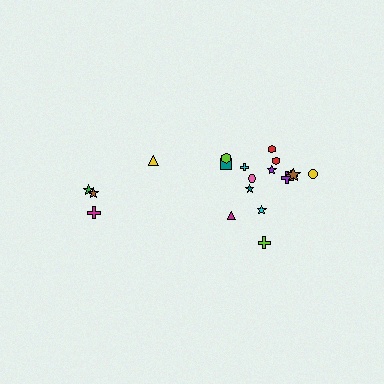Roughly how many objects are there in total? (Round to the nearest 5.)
Roughly 20 objects in total.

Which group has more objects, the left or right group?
The right group.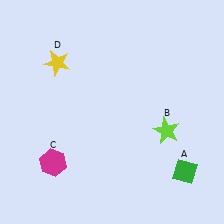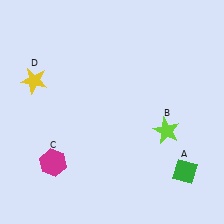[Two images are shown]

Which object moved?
The yellow star (D) moved left.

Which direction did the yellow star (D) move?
The yellow star (D) moved left.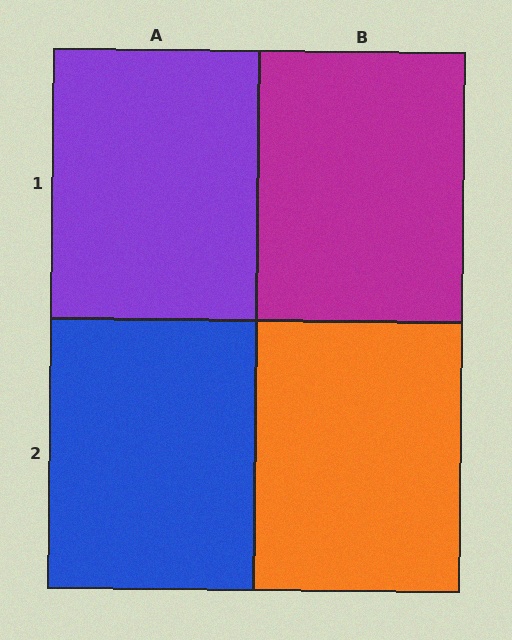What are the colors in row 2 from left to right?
Blue, orange.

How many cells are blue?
1 cell is blue.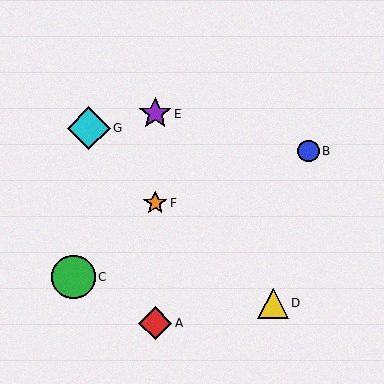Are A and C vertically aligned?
No, A is at x≈155 and C is at x≈74.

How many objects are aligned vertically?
3 objects (A, E, F) are aligned vertically.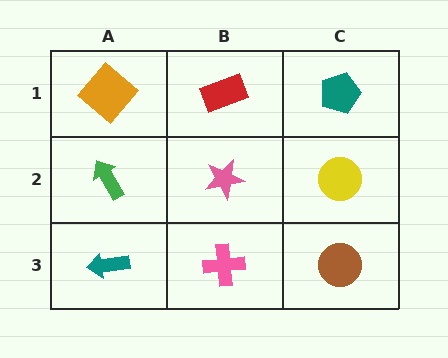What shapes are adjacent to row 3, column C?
A yellow circle (row 2, column C), a pink cross (row 3, column B).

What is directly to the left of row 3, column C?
A pink cross.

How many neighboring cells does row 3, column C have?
2.